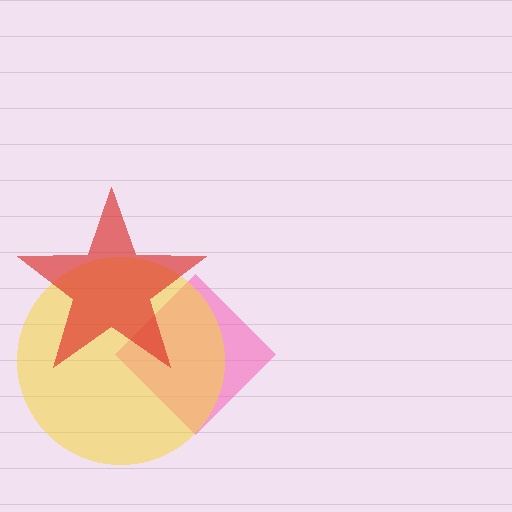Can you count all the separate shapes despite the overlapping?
Yes, there are 3 separate shapes.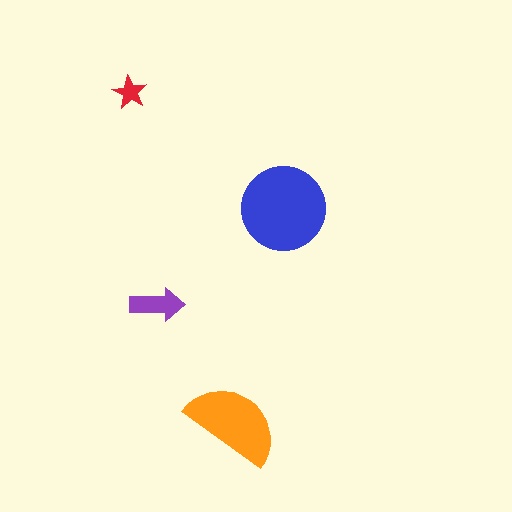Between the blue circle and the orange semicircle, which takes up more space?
The blue circle.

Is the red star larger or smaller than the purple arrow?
Smaller.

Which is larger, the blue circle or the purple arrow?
The blue circle.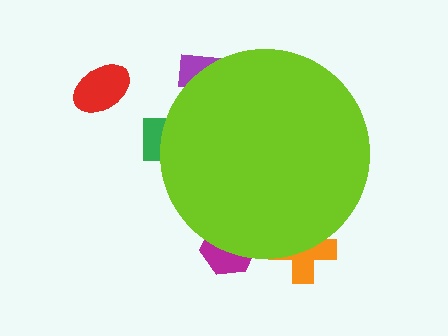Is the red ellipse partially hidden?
No, the red ellipse is fully visible.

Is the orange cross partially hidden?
Yes, the orange cross is partially hidden behind the lime circle.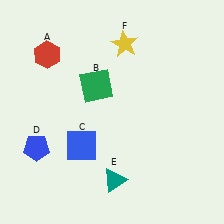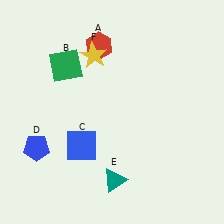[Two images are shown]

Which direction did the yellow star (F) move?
The yellow star (F) moved left.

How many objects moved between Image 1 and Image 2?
3 objects moved between the two images.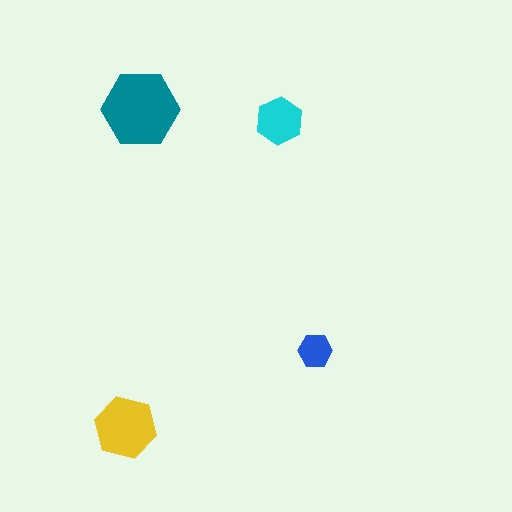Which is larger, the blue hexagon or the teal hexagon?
The teal one.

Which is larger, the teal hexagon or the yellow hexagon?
The teal one.